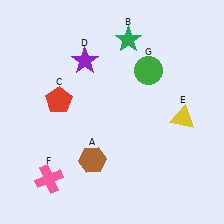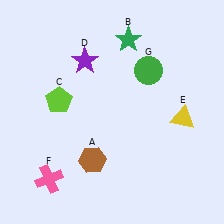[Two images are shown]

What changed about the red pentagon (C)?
In Image 1, C is red. In Image 2, it changed to lime.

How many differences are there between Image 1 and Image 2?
There is 1 difference between the two images.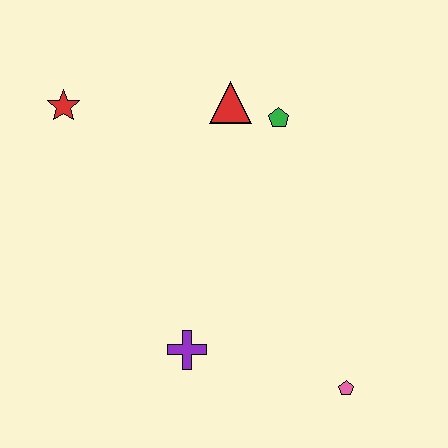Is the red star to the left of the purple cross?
Yes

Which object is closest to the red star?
The red triangle is closest to the red star.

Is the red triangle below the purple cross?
No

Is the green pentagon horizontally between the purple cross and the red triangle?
No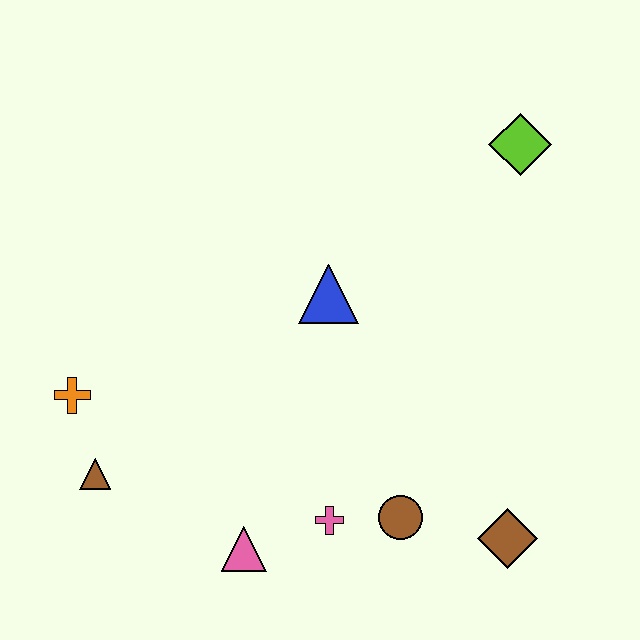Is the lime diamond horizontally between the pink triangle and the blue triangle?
No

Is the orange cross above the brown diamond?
Yes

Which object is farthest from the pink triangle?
The lime diamond is farthest from the pink triangle.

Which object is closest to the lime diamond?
The blue triangle is closest to the lime diamond.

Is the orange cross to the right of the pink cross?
No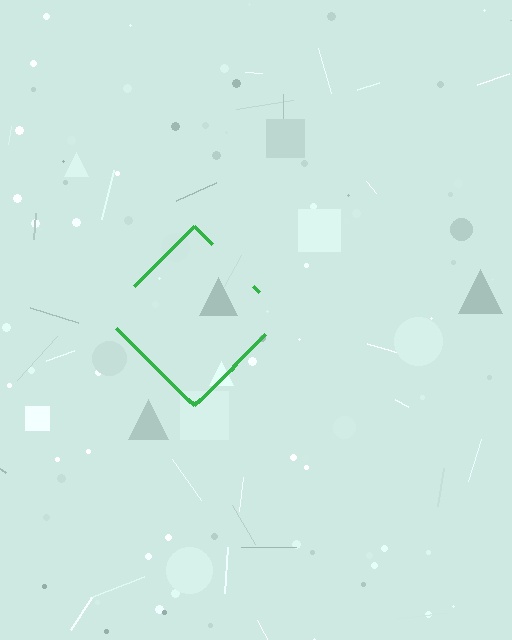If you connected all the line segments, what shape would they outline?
They would outline a diamond.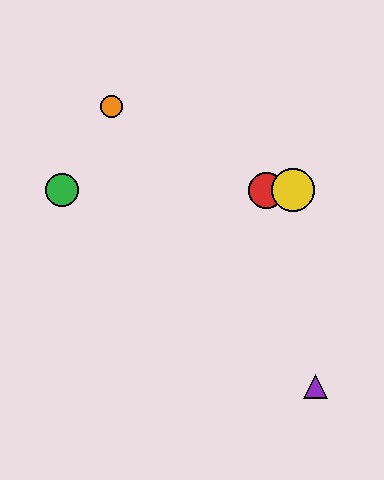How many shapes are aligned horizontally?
4 shapes (the red circle, the blue circle, the green circle, the yellow circle) are aligned horizontally.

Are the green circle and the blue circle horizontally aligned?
Yes, both are at y≈190.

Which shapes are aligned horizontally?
The red circle, the blue circle, the green circle, the yellow circle are aligned horizontally.